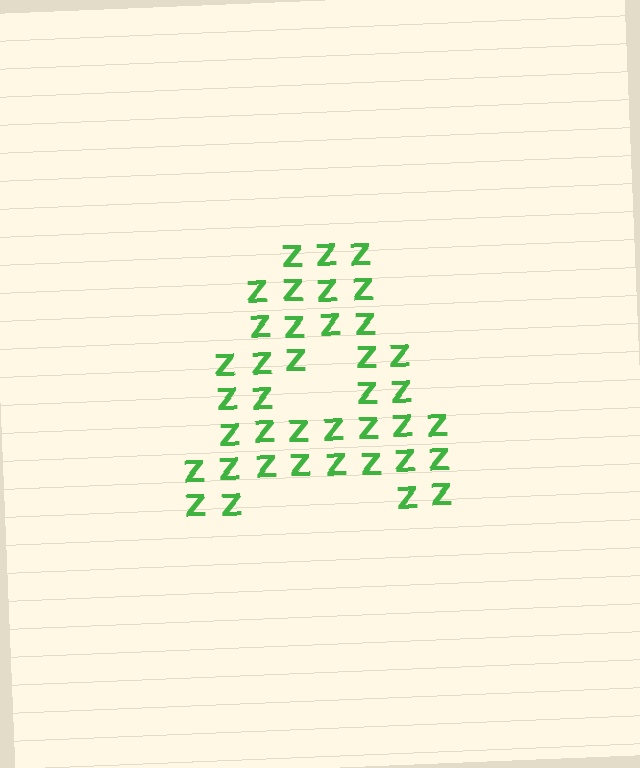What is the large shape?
The large shape is the letter A.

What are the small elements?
The small elements are letter Z's.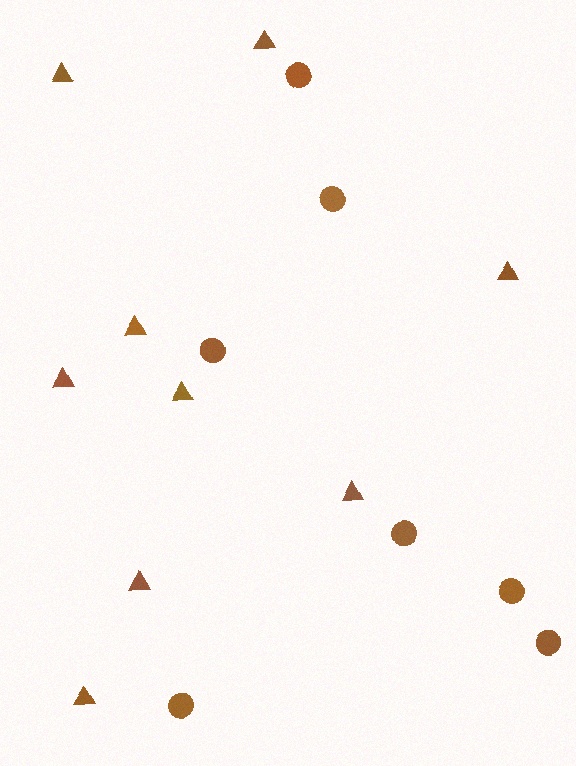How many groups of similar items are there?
There are 2 groups: one group of circles (7) and one group of triangles (9).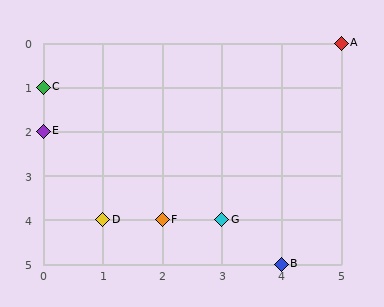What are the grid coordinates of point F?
Point F is at grid coordinates (2, 4).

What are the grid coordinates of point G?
Point G is at grid coordinates (3, 4).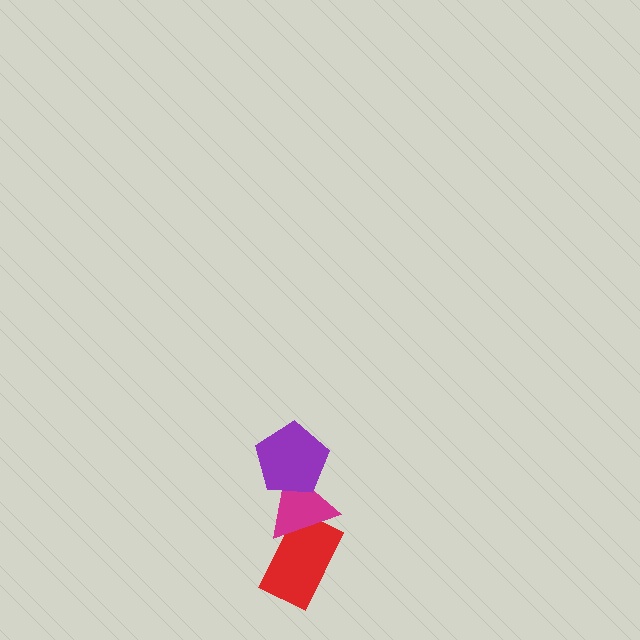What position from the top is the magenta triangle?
The magenta triangle is 2nd from the top.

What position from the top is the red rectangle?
The red rectangle is 3rd from the top.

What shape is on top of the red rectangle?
The magenta triangle is on top of the red rectangle.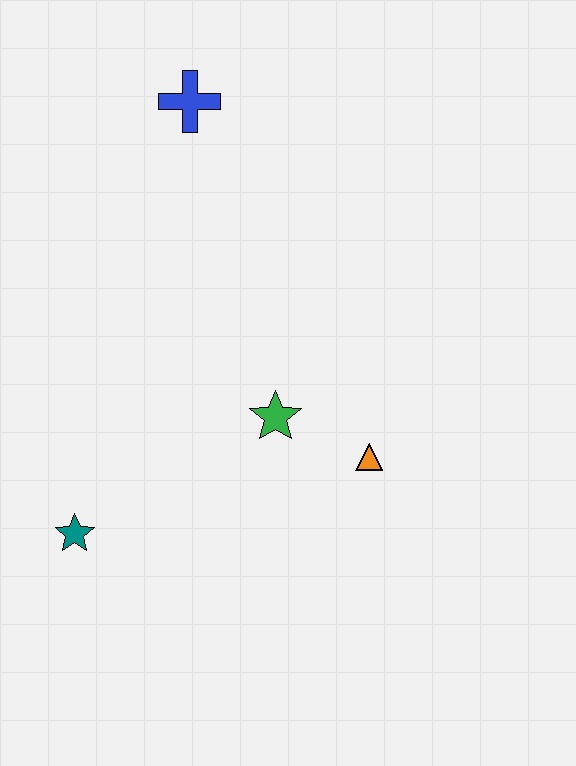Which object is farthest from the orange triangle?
The blue cross is farthest from the orange triangle.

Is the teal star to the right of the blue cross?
No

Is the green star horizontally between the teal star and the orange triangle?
Yes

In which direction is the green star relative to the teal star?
The green star is to the right of the teal star.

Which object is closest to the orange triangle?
The green star is closest to the orange triangle.